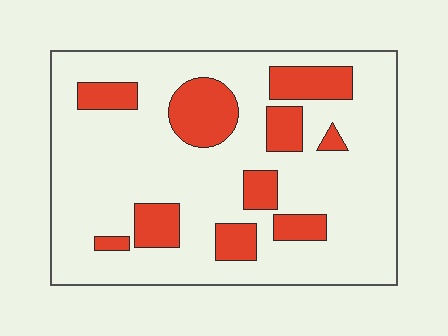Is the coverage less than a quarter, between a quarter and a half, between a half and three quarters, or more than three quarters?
Less than a quarter.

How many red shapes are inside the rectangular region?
10.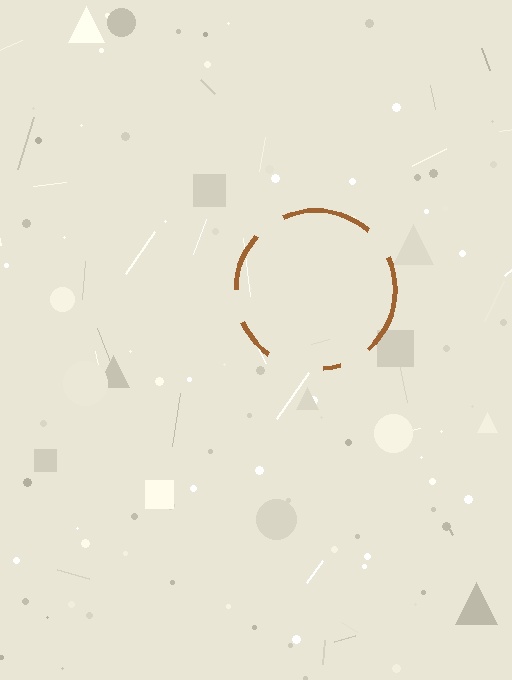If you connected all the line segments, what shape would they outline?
They would outline a circle.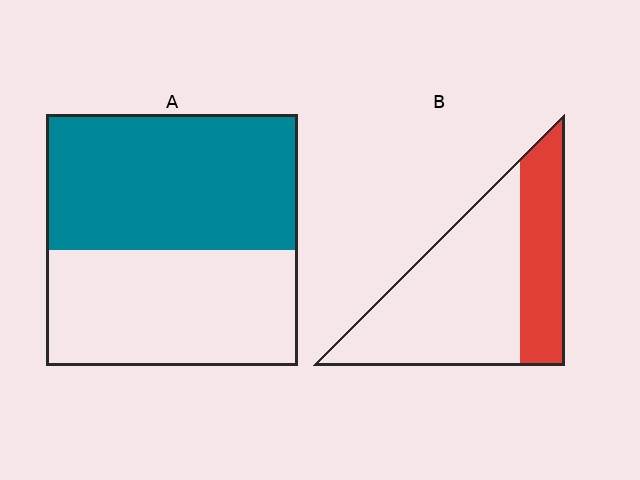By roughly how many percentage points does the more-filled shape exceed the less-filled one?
By roughly 20 percentage points (A over B).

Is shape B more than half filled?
No.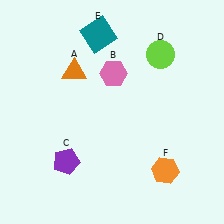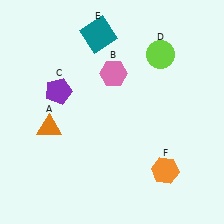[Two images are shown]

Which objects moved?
The objects that moved are: the orange triangle (A), the purple pentagon (C).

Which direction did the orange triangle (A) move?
The orange triangle (A) moved down.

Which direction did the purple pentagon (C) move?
The purple pentagon (C) moved up.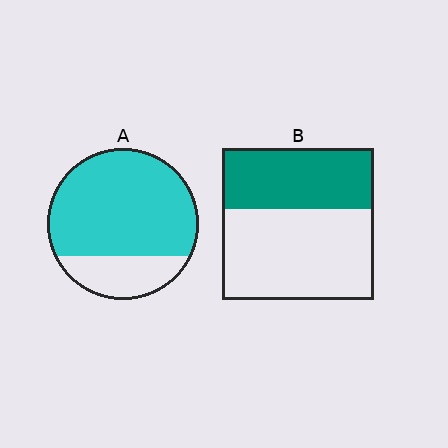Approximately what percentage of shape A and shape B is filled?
A is approximately 75% and B is approximately 40%.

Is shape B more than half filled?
No.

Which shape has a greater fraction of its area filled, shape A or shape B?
Shape A.